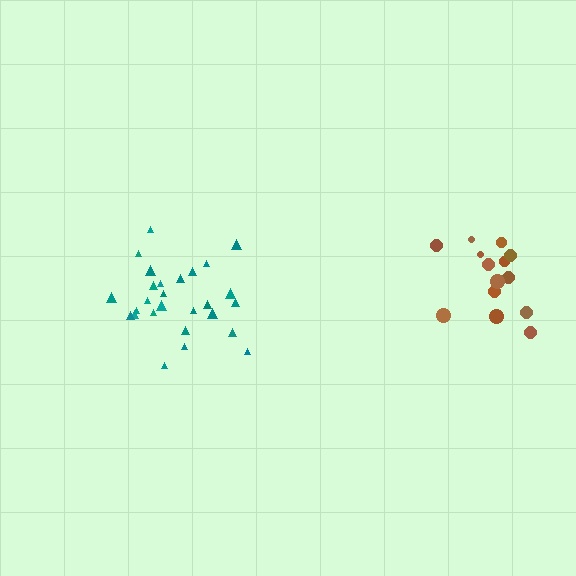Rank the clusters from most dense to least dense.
teal, brown.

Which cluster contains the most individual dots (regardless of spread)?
Teal (27).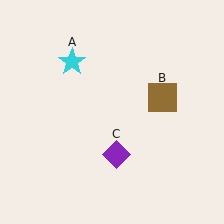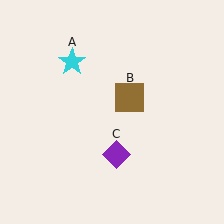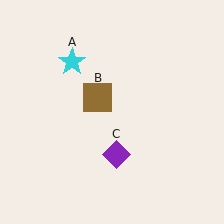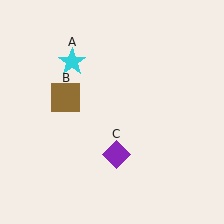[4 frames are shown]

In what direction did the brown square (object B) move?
The brown square (object B) moved left.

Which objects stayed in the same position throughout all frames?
Cyan star (object A) and purple diamond (object C) remained stationary.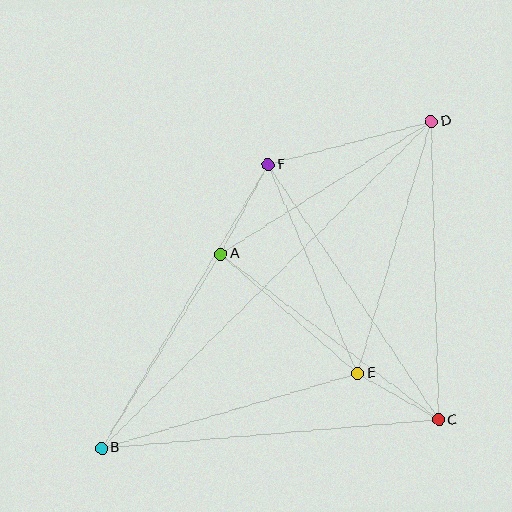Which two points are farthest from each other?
Points B and D are farthest from each other.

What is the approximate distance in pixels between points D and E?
The distance between D and E is approximately 262 pixels.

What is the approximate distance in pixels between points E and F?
The distance between E and F is approximately 227 pixels.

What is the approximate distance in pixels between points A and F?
The distance between A and F is approximately 102 pixels.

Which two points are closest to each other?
Points C and E are closest to each other.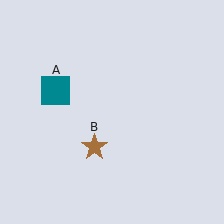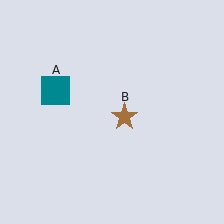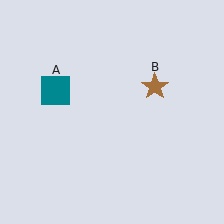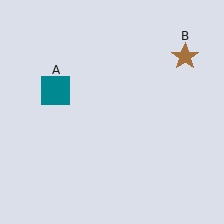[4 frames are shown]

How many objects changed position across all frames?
1 object changed position: brown star (object B).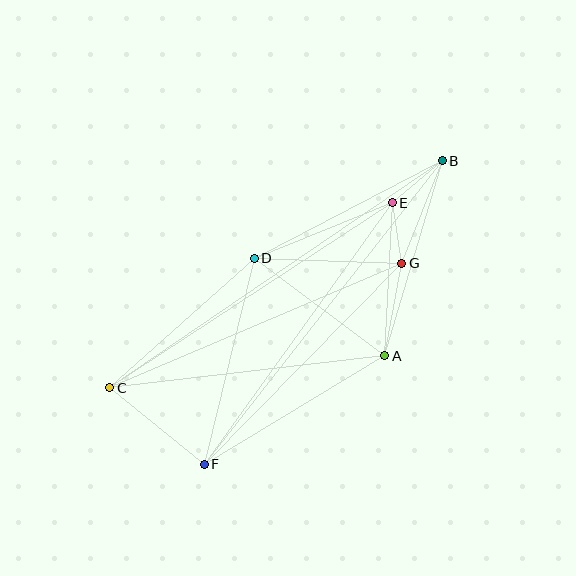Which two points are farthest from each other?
Points B and C are farthest from each other.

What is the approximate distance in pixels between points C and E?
The distance between C and E is approximately 338 pixels.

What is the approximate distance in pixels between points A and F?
The distance between A and F is approximately 210 pixels.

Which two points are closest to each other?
Points E and G are closest to each other.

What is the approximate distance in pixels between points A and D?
The distance between A and D is approximately 163 pixels.